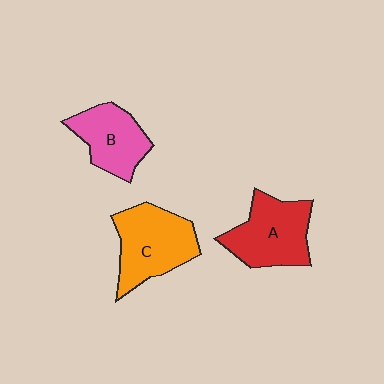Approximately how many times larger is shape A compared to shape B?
Approximately 1.2 times.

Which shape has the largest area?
Shape C (orange).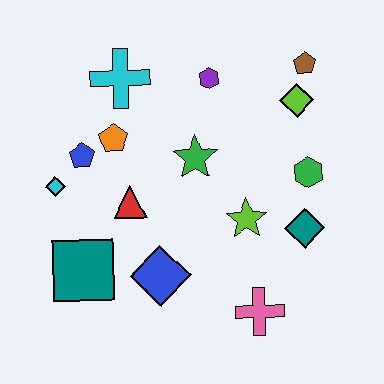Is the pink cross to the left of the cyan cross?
No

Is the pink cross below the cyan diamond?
Yes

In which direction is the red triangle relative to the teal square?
The red triangle is above the teal square.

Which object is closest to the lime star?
The teal diamond is closest to the lime star.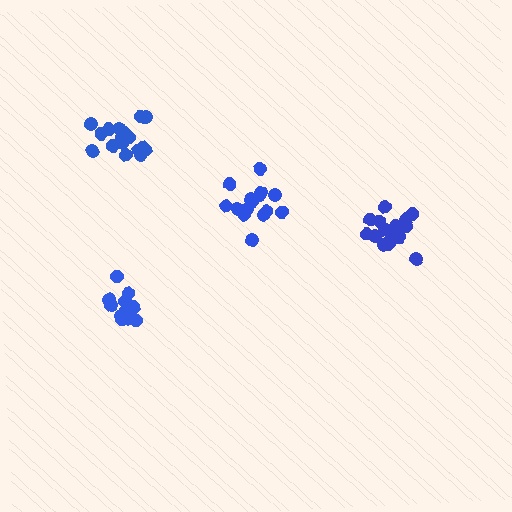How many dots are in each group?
Group 1: 16 dots, Group 2: 11 dots, Group 3: 15 dots, Group 4: 17 dots (59 total).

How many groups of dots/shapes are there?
There are 4 groups.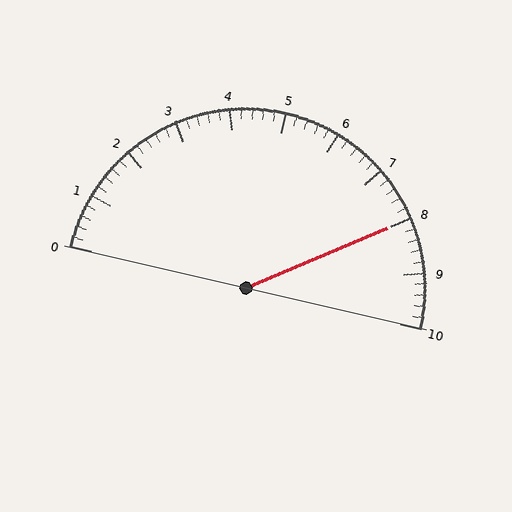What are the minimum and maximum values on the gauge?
The gauge ranges from 0 to 10.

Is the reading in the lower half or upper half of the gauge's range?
The reading is in the upper half of the range (0 to 10).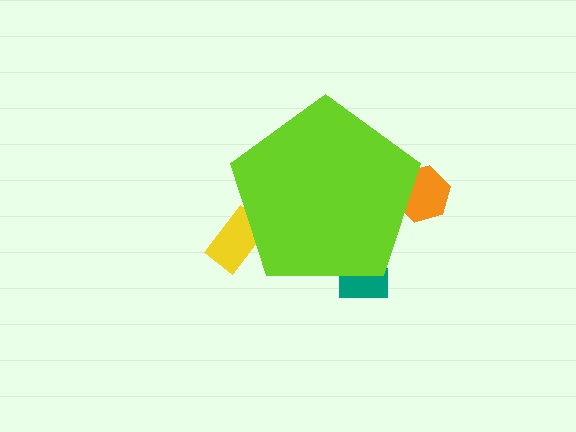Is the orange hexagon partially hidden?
Yes, the orange hexagon is partially hidden behind the lime pentagon.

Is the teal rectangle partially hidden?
Yes, the teal rectangle is partially hidden behind the lime pentagon.